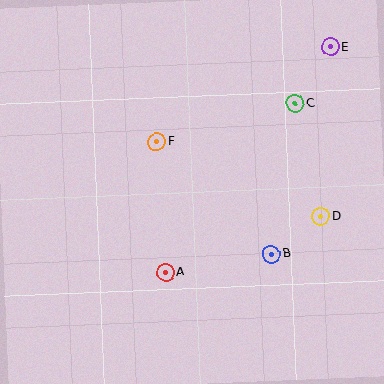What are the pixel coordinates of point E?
Point E is at (330, 47).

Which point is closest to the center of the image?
Point F at (157, 142) is closest to the center.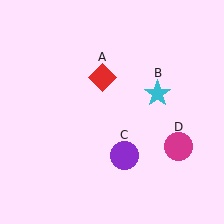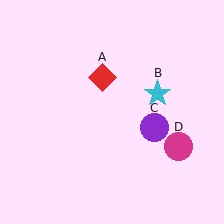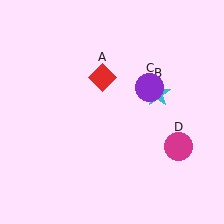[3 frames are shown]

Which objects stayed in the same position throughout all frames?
Red diamond (object A) and cyan star (object B) and magenta circle (object D) remained stationary.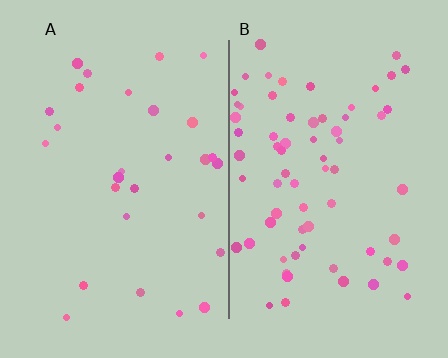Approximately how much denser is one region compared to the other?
Approximately 2.4× — region B over region A.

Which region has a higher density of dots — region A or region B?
B (the right).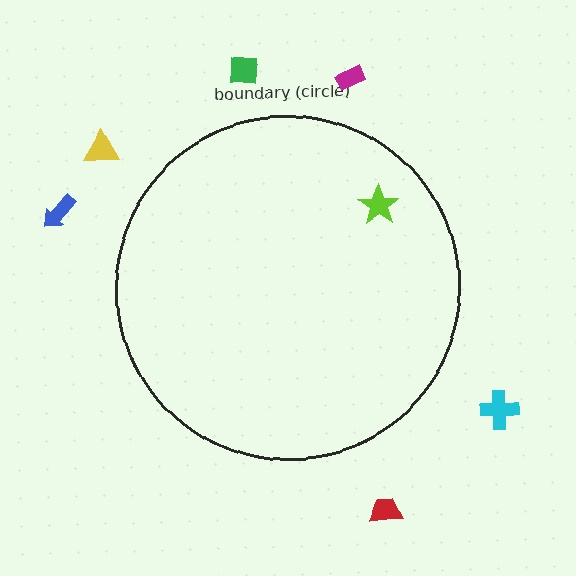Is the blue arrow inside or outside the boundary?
Outside.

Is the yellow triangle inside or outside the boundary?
Outside.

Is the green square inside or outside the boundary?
Outside.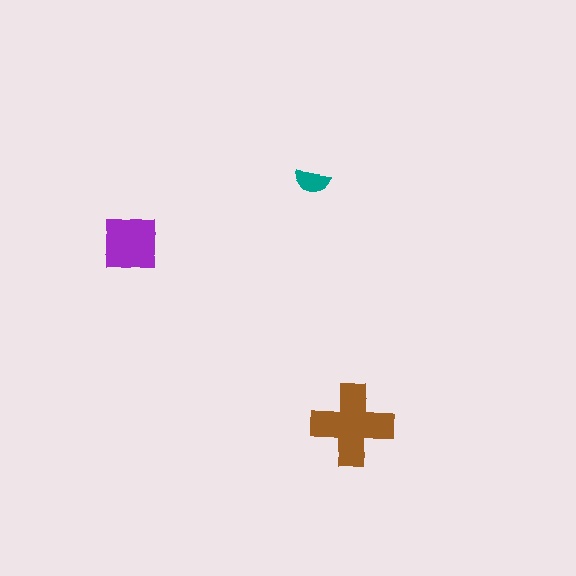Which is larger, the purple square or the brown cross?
The brown cross.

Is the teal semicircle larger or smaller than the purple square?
Smaller.